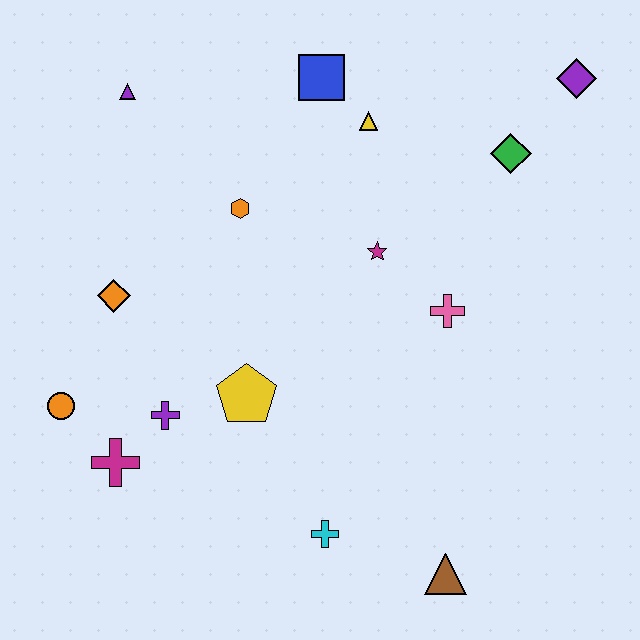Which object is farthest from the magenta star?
The orange circle is farthest from the magenta star.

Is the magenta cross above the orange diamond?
No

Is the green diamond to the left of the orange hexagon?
No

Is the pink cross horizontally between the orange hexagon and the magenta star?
No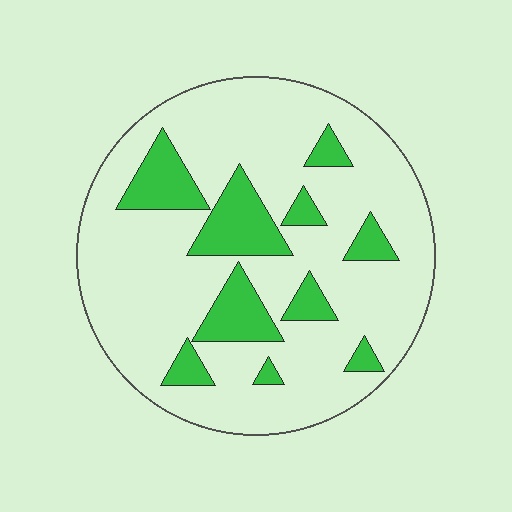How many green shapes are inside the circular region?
10.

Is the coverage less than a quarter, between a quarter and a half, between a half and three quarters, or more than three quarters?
Less than a quarter.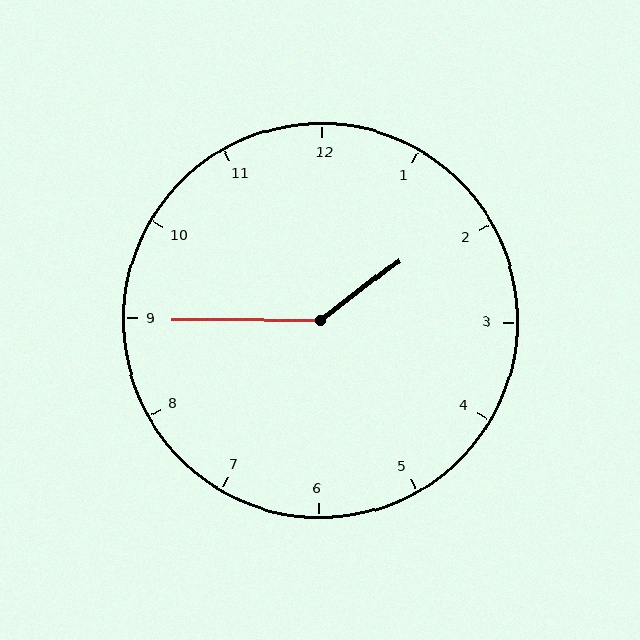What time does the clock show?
1:45.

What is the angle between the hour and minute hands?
Approximately 142 degrees.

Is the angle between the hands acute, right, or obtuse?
It is obtuse.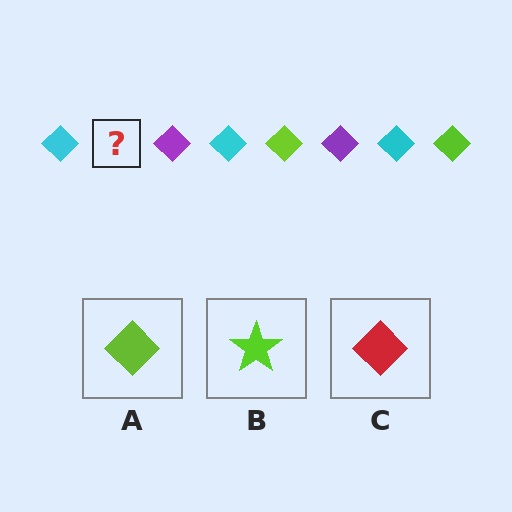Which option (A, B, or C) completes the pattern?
A.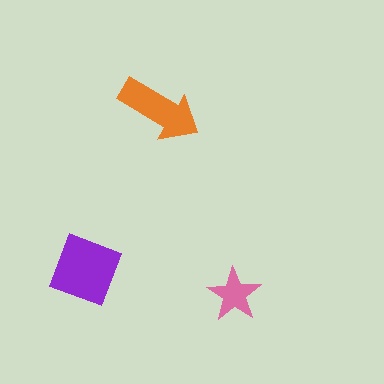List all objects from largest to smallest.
The purple diamond, the orange arrow, the pink star.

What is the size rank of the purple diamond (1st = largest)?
1st.